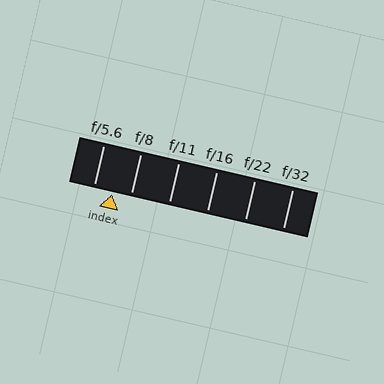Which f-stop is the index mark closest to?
The index mark is closest to f/5.6.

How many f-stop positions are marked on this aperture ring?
There are 6 f-stop positions marked.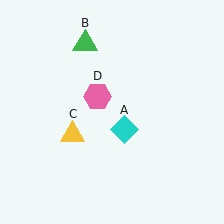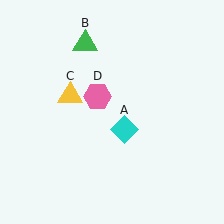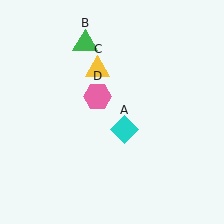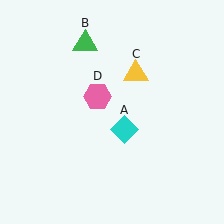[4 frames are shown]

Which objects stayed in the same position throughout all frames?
Cyan diamond (object A) and green triangle (object B) and pink hexagon (object D) remained stationary.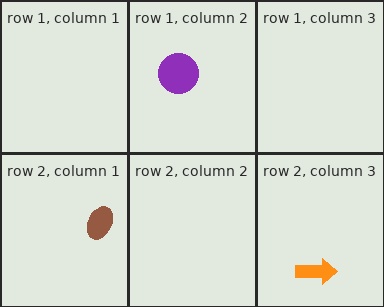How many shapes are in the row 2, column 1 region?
1.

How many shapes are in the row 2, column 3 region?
1.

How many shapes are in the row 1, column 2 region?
1.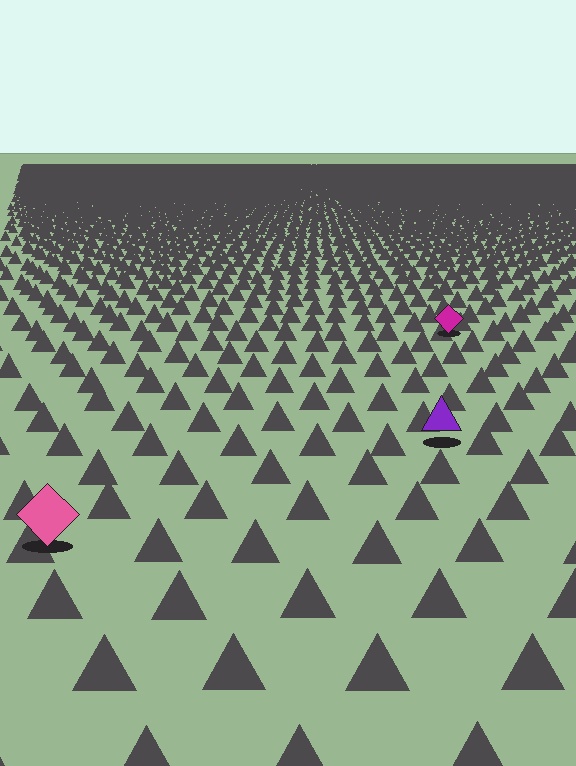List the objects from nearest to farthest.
From nearest to farthest: the pink diamond, the purple triangle, the magenta diamond.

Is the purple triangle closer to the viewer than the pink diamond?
No. The pink diamond is closer — you can tell from the texture gradient: the ground texture is coarser near it.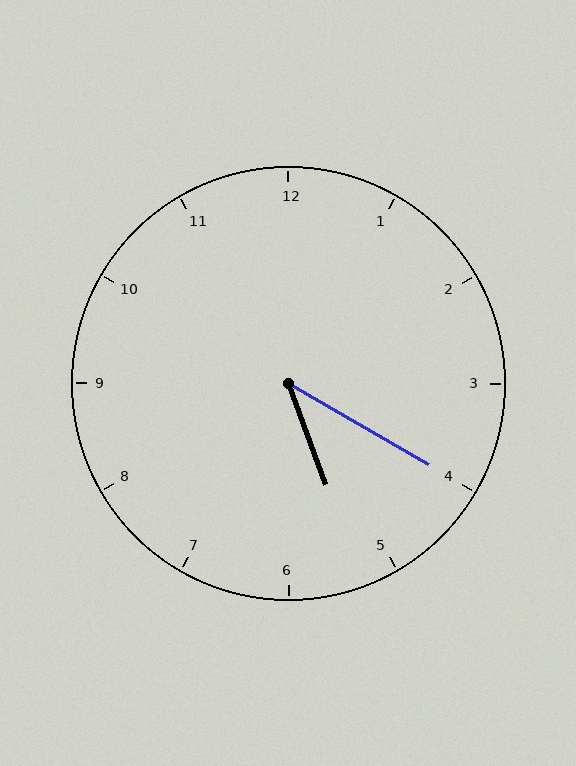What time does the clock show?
5:20.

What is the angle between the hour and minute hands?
Approximately 40 degrees.